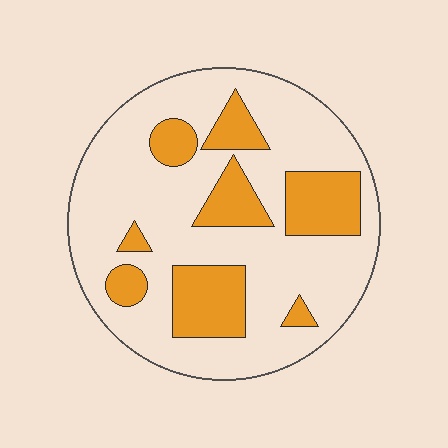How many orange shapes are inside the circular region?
8.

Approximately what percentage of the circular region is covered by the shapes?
Approximately 25%.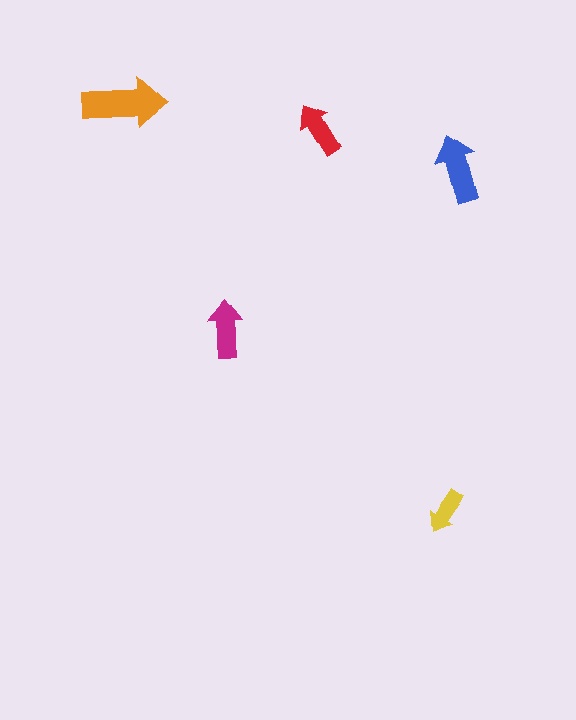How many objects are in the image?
There are 5 objects in the image.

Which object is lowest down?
The yellow arrow is bottommost.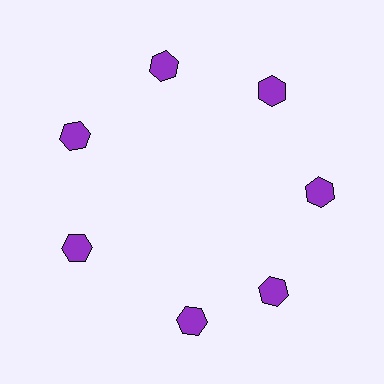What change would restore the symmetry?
The symmetry would be restored by rotating it back into even spacing with its neighbors so that all 7 hexagons sit at equal angles and equal distance from the center.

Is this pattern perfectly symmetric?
No. The 7 purple hexagons are arranged in a ring, but one element near the 6 o'clock position is rotated out of alignment along the ring, breaking the 7-fold rotational symmetry.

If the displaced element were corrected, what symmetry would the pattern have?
It would have 7-fold rotational symmetry — the pattern would map onto itself every 51 degrees.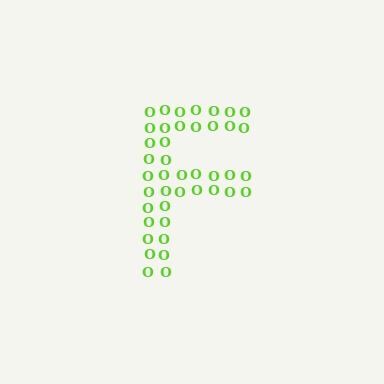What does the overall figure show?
The overall figure shows the letter F.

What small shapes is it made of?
It is made of small letter O's.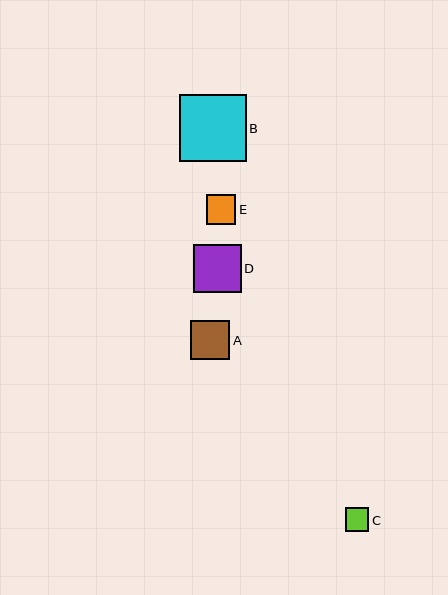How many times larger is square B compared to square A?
Square B is approximately 1.7 times the size of square A.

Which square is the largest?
Square B is the largest with a size of approximately 67 pixels.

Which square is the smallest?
Square C is the smallest with a size of approximately 24 pixels.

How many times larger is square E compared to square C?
Square E is approximately 1.2 times the size of square C.